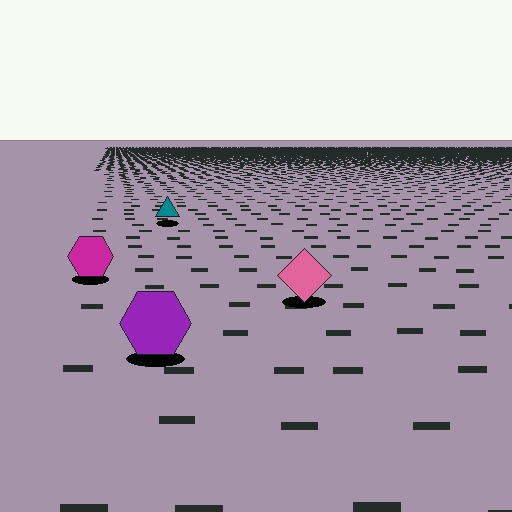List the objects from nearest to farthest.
From nearest to farthest: the purple hexagon, the pink diamond, the magenta hexagon, the teal triangle.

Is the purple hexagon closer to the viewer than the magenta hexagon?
Yes. The purple hexagon is closer — you can tell from the texture gradient: the ground texture is coarser near it.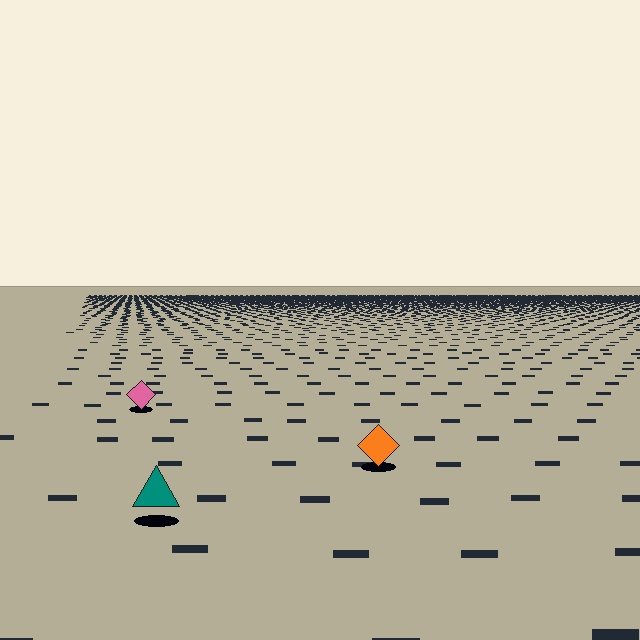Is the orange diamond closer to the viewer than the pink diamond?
Yes. The orange diamond is closer — you can tell from the texture gradient: the ground texture is coarser near it.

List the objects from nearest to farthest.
From nearest to farthest: the teal triangle, the orange diamond, the pink diamond.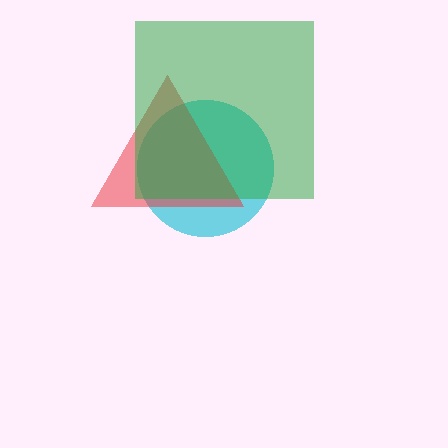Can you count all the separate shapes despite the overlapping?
Yes, there are 3 separate shapes.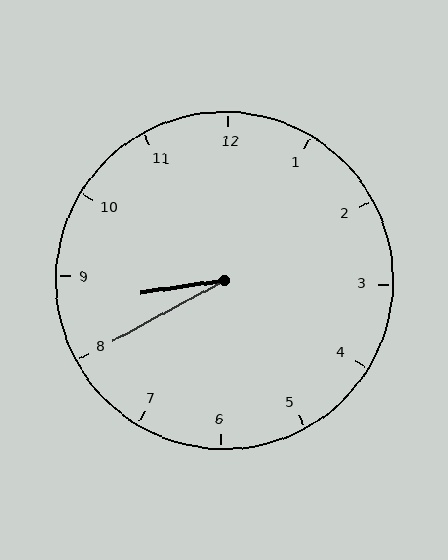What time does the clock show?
8:40.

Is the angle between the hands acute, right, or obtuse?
It is acute.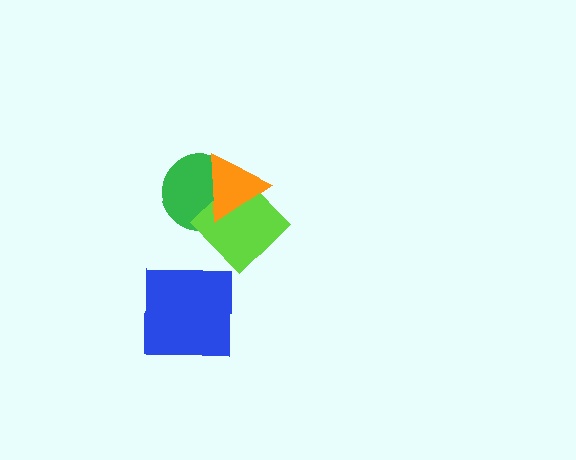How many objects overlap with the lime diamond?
2 objects overlap with the lime diamond.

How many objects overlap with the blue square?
0 objects overlap with the blue square.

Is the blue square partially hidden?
No, no other shape covers it.